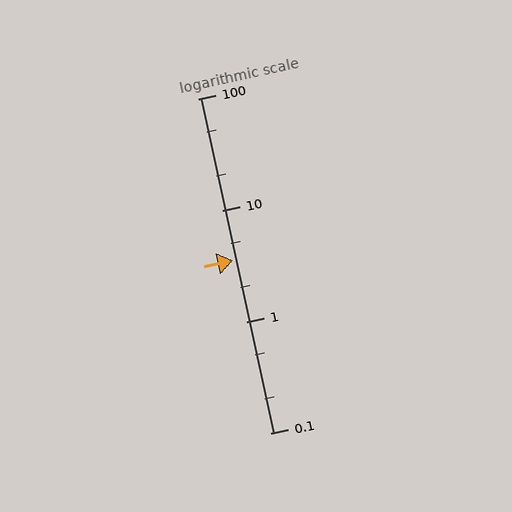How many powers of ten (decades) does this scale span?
The scale spans 3 decades, from 0.1 to 100.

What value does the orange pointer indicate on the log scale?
The pointer indicates approximately 3.5.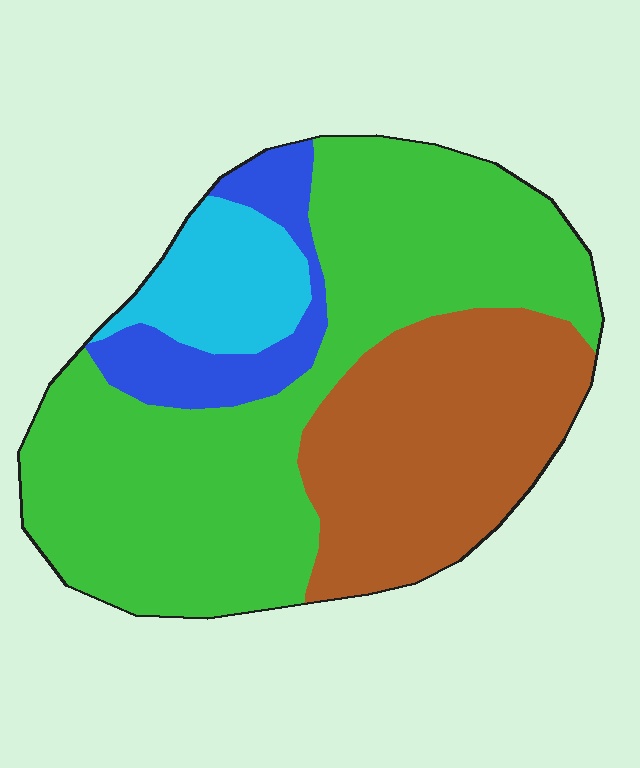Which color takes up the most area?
Green, at roughly 50%.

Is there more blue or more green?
Green.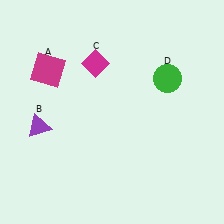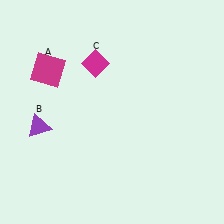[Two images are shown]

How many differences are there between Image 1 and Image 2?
There is 1 difference between the two images.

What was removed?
The green circle (D) was removed in Image 2.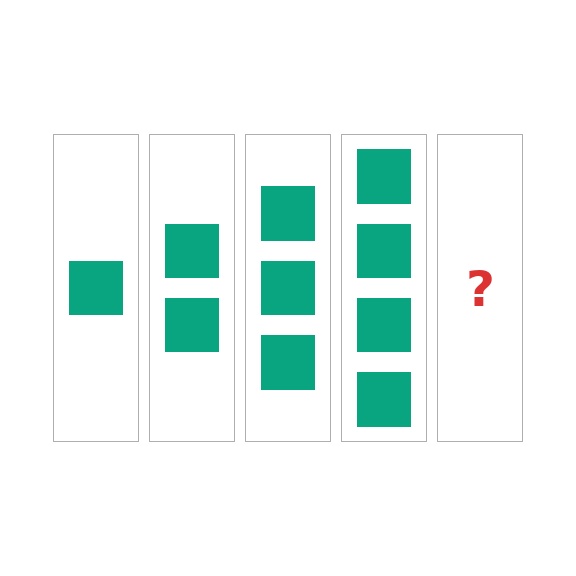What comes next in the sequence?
The next element should be 5 squares.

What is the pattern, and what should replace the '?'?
The pattern is that each step adds one more square. The '?' should be 5 squares.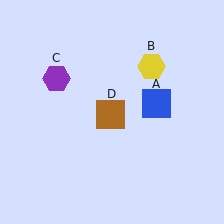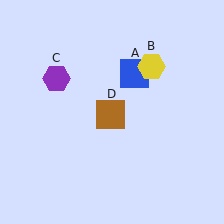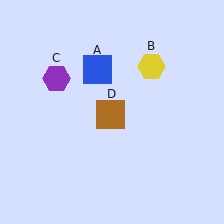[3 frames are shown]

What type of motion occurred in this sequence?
The blue square (object A) rotated counterclockwise around the center of the scene.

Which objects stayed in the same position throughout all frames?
Yellow hexagon (object B) and purple hexagon (object C) and brown square (object D) remained stationary.